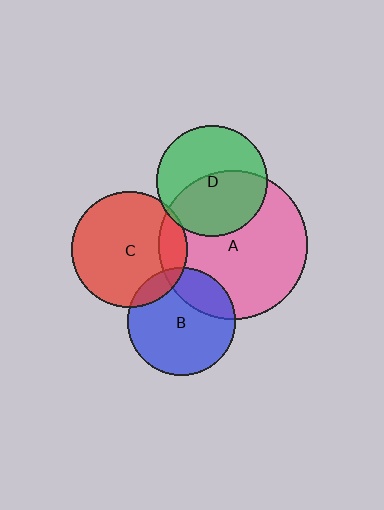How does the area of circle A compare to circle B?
Approximately 1.9 times.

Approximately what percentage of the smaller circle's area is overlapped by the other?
Approximately 10%.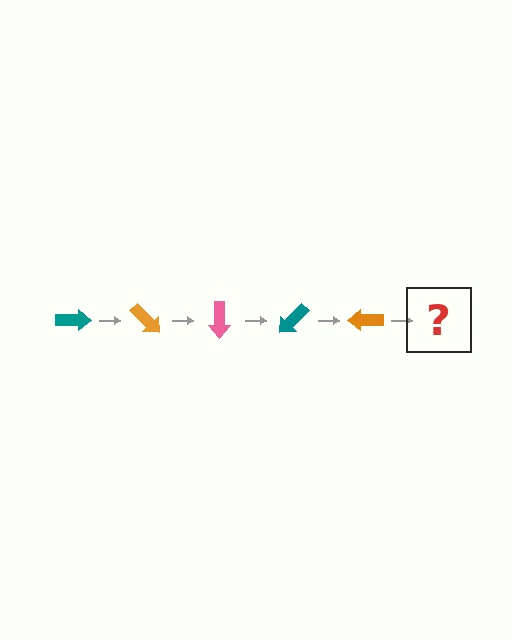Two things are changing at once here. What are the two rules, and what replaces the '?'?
The two rules are that it rotates 45 degrees each step and the color cycles through teal, orange, and pink. The '?' should be a pink arrow, rotated 225 degrees from the start.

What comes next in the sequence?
The next element should be a pink arrow, rotated 225 degrees from the start.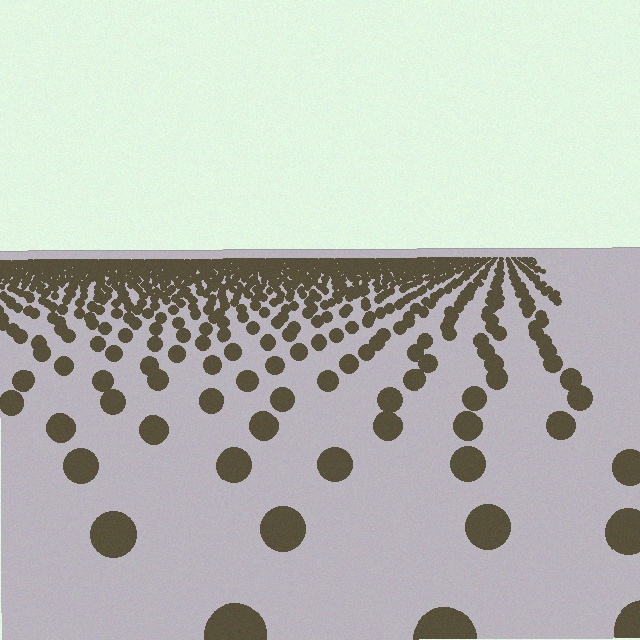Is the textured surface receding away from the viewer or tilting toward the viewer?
The surface is receding away from the viewer. Texture elements get smaller and denser toward the top.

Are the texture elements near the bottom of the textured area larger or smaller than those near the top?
Larger. Near the bottom, elements are closer to the viewer and appear at a bigger on-screen size.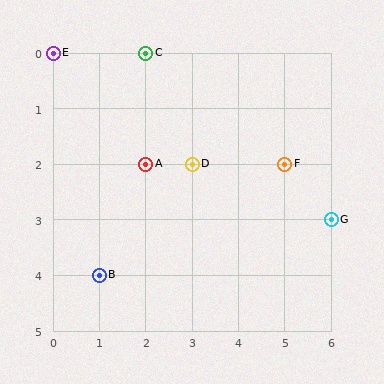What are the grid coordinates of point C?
Point C is at grid coordinates (2, 0).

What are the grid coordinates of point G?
Point G is at grid coordinates (6, 3).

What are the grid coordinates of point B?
Point B is at grid coordinates (1, 4).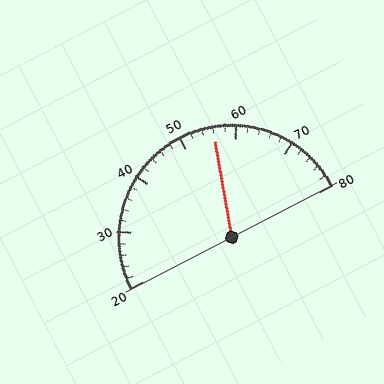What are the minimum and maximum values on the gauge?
The gauge ranges from 20 to 80.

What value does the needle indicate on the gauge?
The needle indicates approximately 56.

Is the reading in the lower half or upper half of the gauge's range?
The reading is in the upper half of the range (20 to 80).